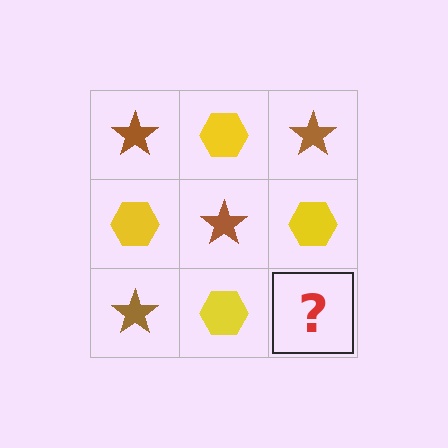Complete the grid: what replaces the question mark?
The question mark should be replaced with a brown star.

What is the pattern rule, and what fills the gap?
The rule is that it alternates brown star and yellow hexagon in a checkerboard pattern. The gap should be filled with a brown star.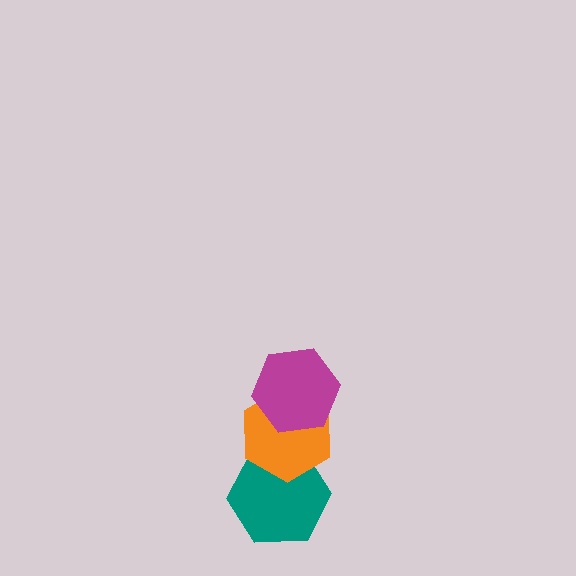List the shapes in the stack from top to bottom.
From top to bottom: the magenta hexagon, the orange hexagon, the teal hexagon.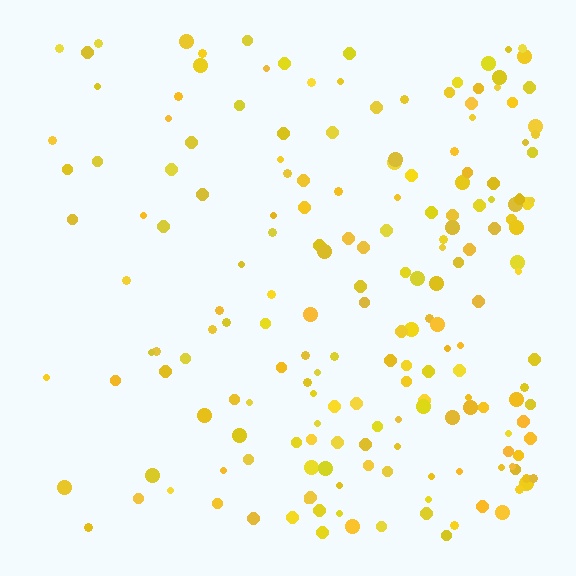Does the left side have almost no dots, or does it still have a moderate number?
Still a moderate number, just noticeably fewer than the right.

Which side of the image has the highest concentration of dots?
The right.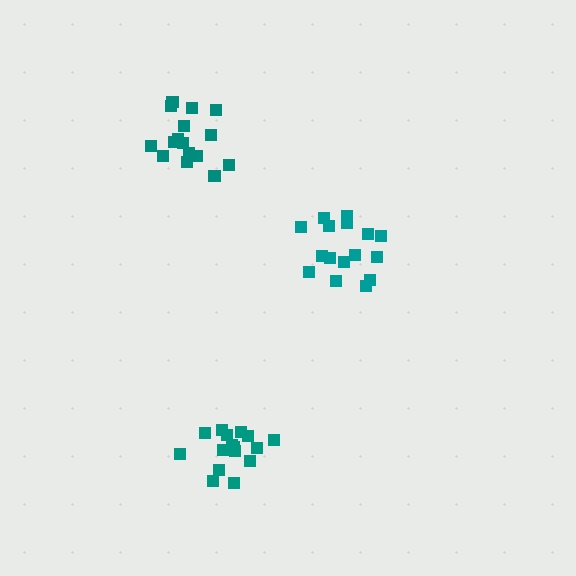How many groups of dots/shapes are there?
There are 3 groups.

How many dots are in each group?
Group 1: 16 dots, Group 2: 16 dots, Group 3: 16 dots (48 total).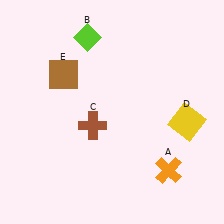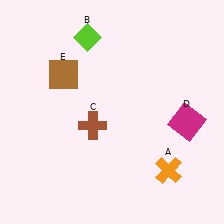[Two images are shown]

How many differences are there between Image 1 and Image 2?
There is 1 difference between the two images.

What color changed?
The square (D) changed from yellow in Image 1 to magenta in Image 2.